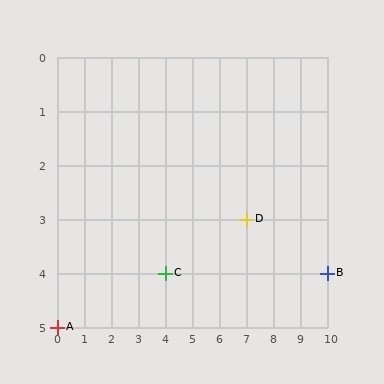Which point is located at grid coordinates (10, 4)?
Point B is at (10, 4).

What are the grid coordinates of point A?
Point A is at grid coordinates (0, 5).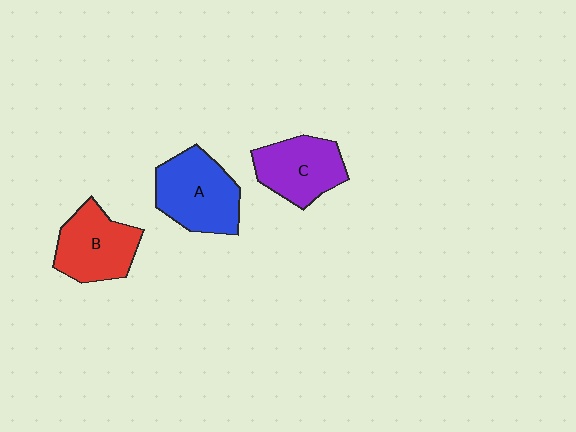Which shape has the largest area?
Shape A (blue).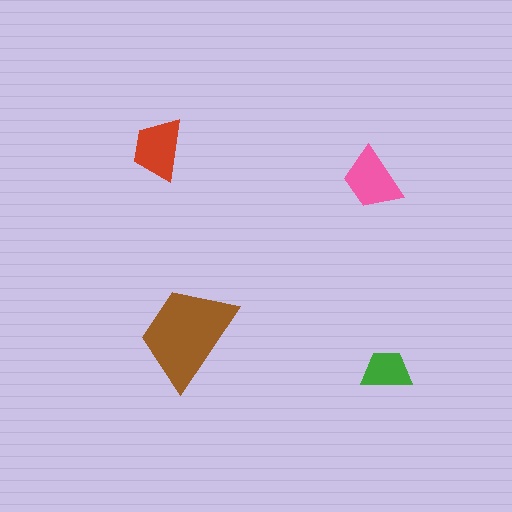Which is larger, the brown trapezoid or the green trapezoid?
The brown one.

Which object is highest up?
The red trapezoid is topmost.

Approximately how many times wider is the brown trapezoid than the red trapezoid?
About 1.5 times wider.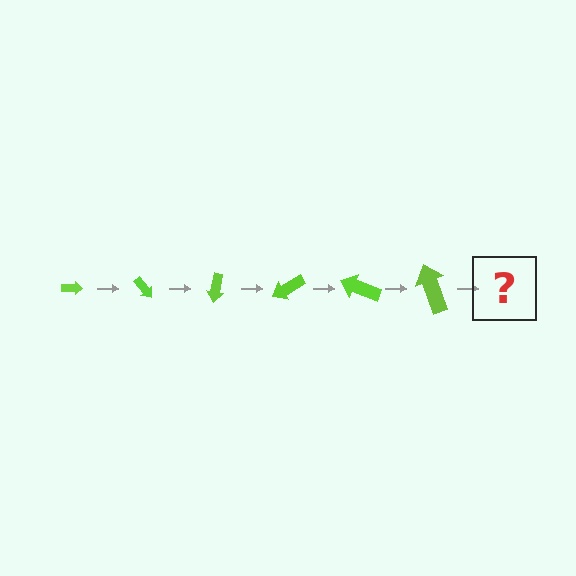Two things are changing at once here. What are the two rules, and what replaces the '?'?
The two rules are that the arrow grows larger each step and it rotates 50 degrees each step. The '?' should be an arrow, larger than the previous one and rotated 300 degrees from the start.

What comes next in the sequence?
The next element should be an arrow, larger than the previous one and rotated 300 degrees from the start.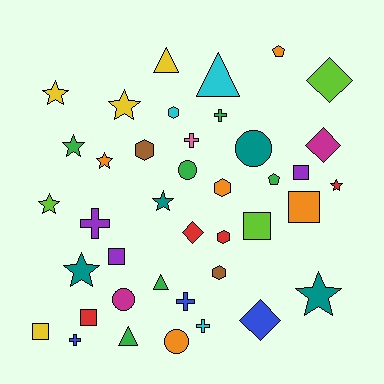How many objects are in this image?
There are 40 objects.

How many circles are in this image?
There are 4 circles.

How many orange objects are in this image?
There are 5 orange objects.